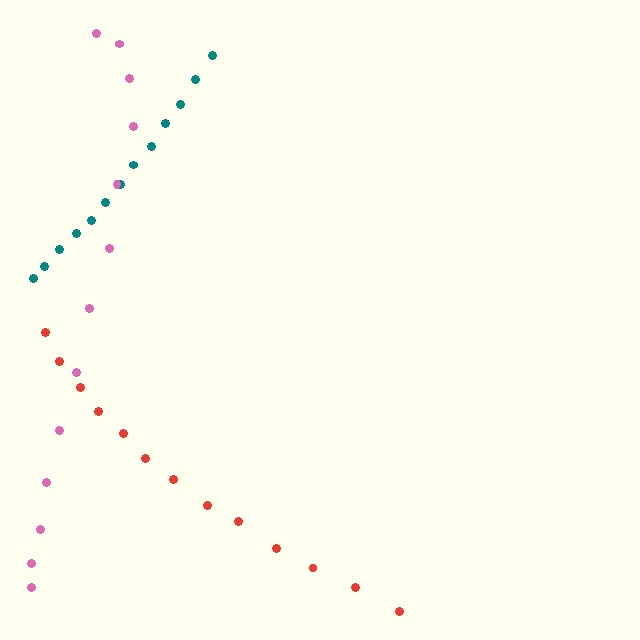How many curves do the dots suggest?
There are 3 distinct paths.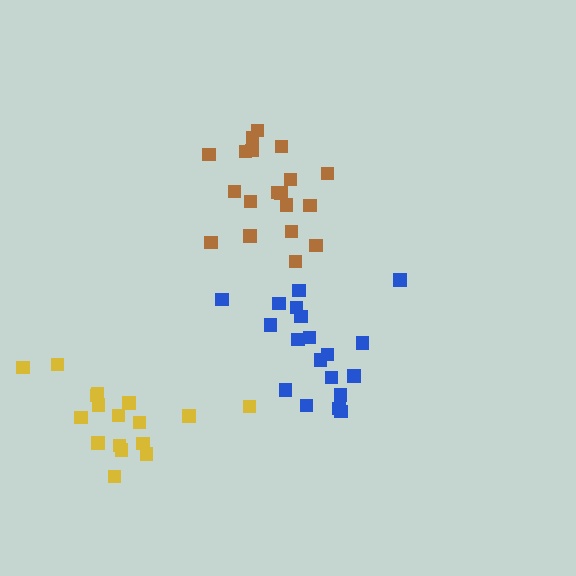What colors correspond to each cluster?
The clusters are colored: yellow, brown, blue.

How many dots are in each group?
Group 1: 17 dots, Group 2: 19 dots, Group 3: 19 dots (55 total).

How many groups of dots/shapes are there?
There are 3 groups.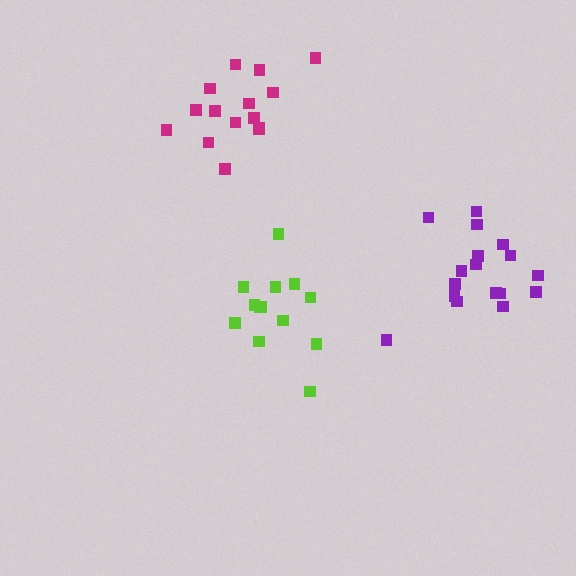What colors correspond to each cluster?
The clusters are colored: purple, lime, magenta.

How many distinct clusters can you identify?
There are 3 distinct clusters.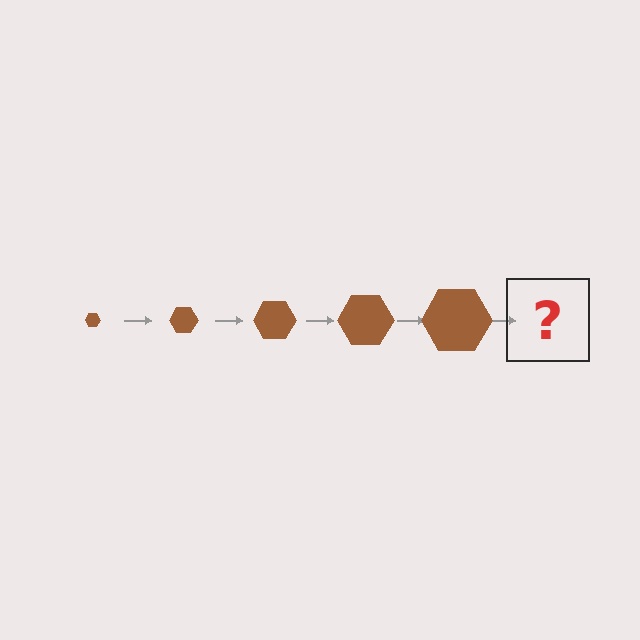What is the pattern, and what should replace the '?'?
The pattern is that the hexagon gets progressively larger each step. The '?' should be a brown hexagon, larger than the previous one.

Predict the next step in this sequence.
The next step is a brown hexagon, larger than the previous one.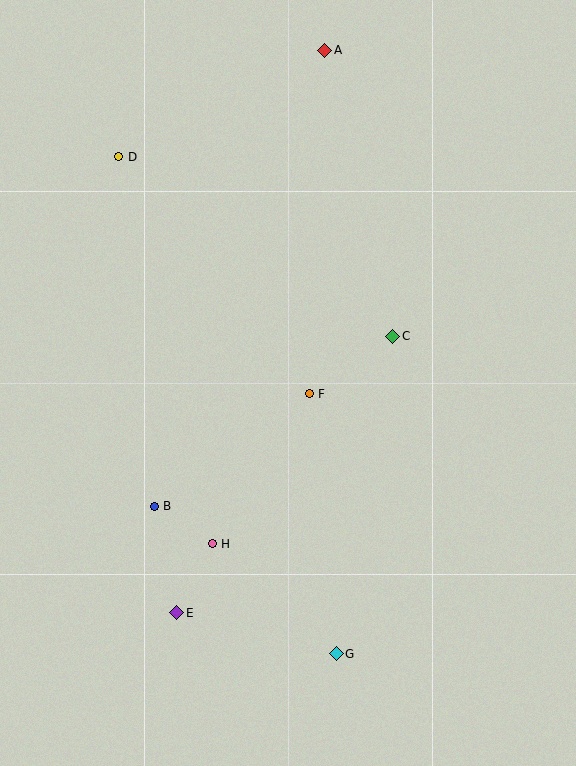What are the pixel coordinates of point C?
Point C is at (393, 336).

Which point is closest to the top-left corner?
Point D is closest to the top-left corner.